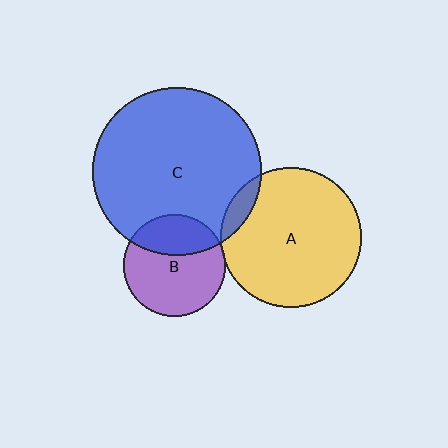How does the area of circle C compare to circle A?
Approximately 1.4 times.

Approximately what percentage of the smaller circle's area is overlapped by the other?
Approximately 10%.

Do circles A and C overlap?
Yes.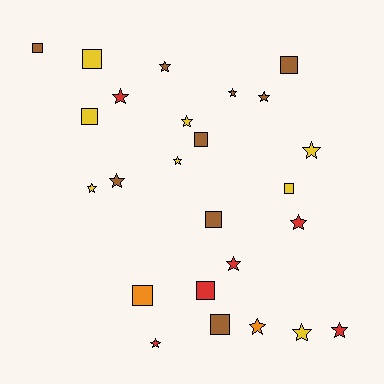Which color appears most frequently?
Brown, with 9 objects.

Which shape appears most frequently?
Star, with 15 objects.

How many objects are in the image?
There are 25 objects.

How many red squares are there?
There is 1 red square.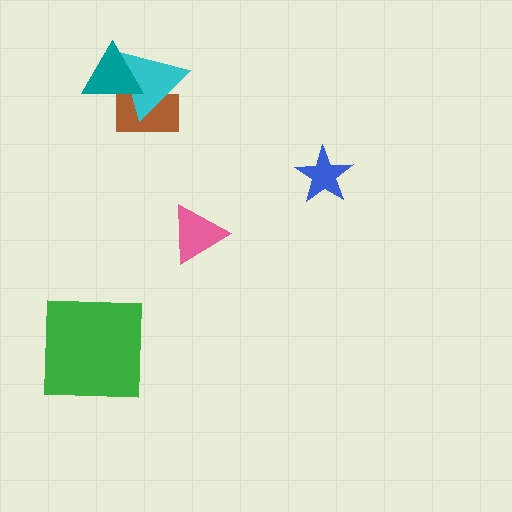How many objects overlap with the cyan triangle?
2 objects overlap with the cyan triangle.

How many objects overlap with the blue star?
0 objects overlap with the blue star.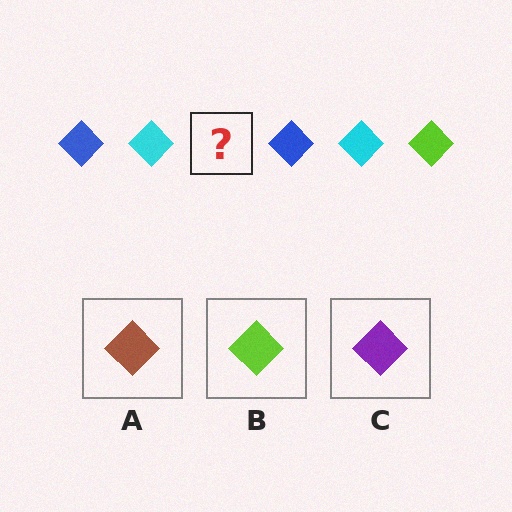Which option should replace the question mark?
Option B.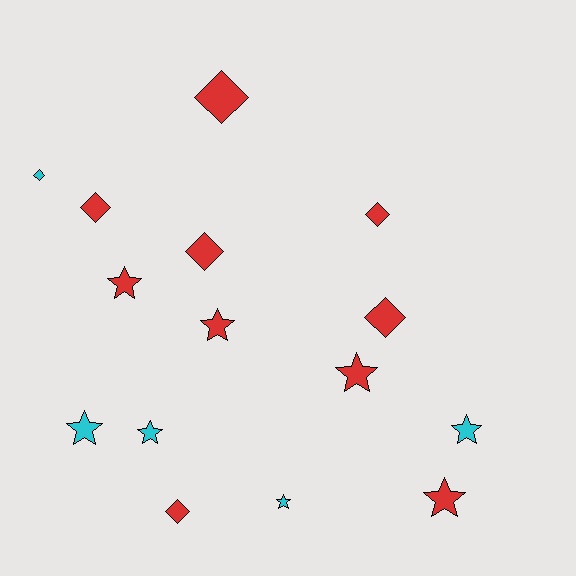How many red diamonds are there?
There are 6 red diamonds.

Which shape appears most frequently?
Star, with 8 objects.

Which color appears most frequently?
Red, with 10 objects.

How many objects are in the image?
There are 15 objects.